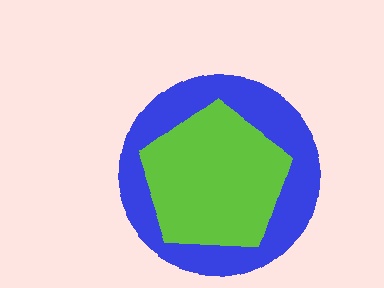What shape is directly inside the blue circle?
The lime pentagon.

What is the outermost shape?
The blue circle.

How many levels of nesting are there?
2.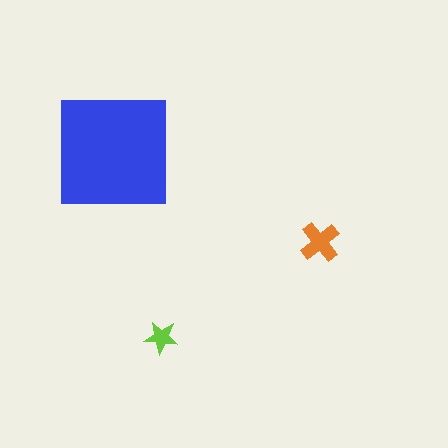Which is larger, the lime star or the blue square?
The blue square.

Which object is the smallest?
The lime star.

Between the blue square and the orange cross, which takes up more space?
The blue square.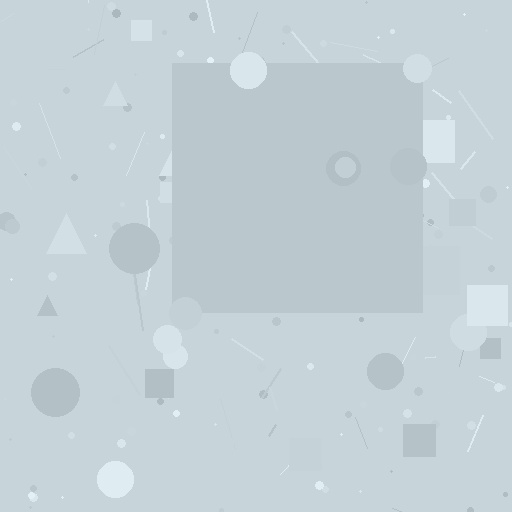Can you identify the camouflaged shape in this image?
The camouflaged shape is a square.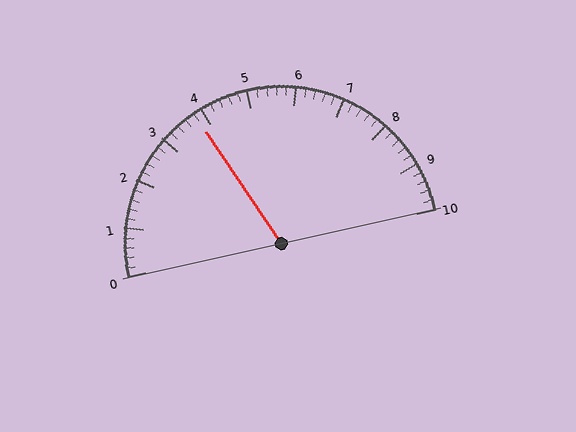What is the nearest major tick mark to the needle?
The nearest major tick mark is 4.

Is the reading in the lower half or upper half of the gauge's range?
The reading is in the lower half of the range (0 to 10).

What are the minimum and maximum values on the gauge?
The gauge ranges from 0 to 10.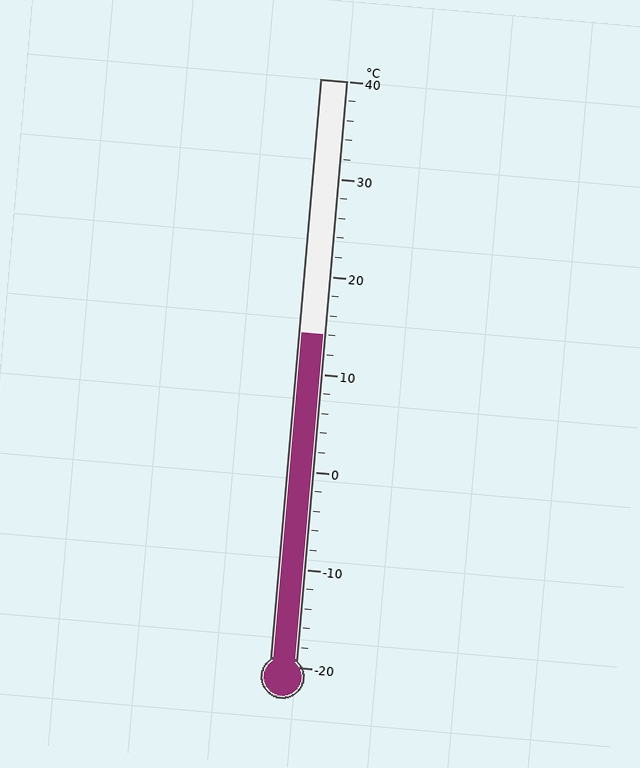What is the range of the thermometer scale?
The thermometer scale ranges from -20°C to 40°C.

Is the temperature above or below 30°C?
The temperature is below 30°C.